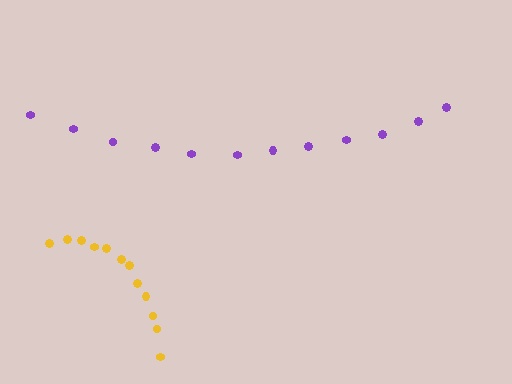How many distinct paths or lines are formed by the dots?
There are 2 distinct paths.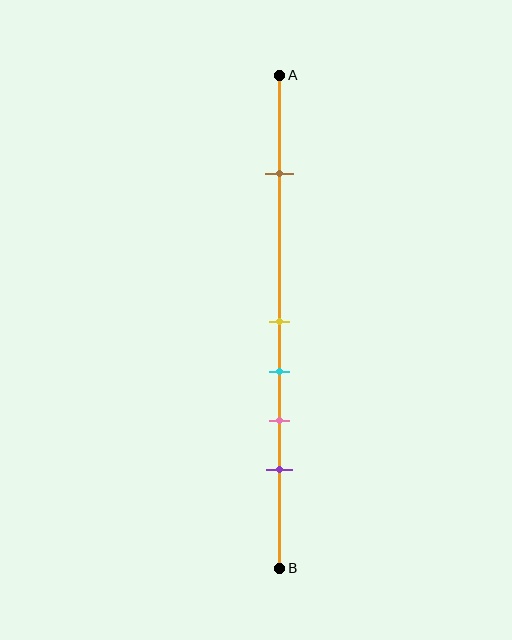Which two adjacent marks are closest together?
The yellow and cyan marks are the closest adjacent pair.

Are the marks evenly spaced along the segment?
No, the marks are not evenly spaced.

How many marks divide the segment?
There are 5 marks dividing the segment.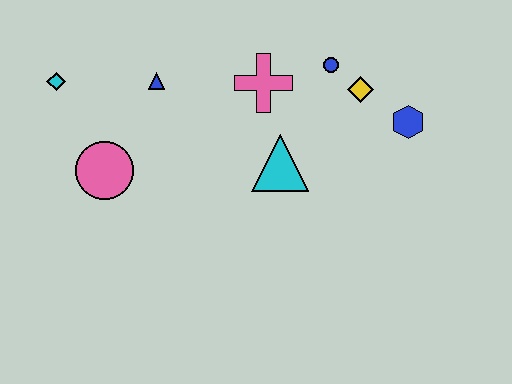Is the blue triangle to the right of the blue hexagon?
No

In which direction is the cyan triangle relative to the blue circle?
The cyan triangle is below the blue circle.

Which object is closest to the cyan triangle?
The pink cross is closest to the cyan triangle.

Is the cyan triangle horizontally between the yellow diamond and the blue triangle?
Yes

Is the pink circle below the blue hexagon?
Yes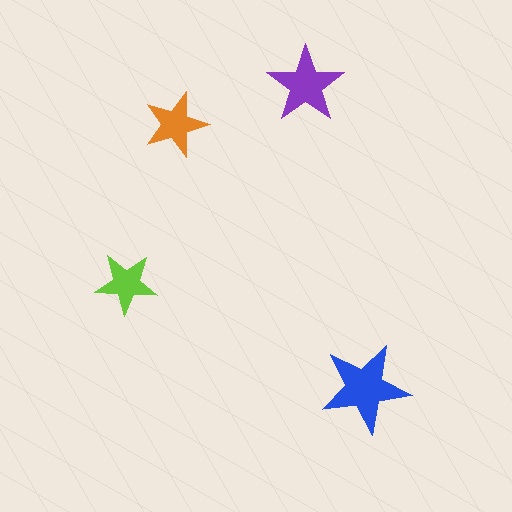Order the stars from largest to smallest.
the blue one, the purple one, the orange one, the lime one.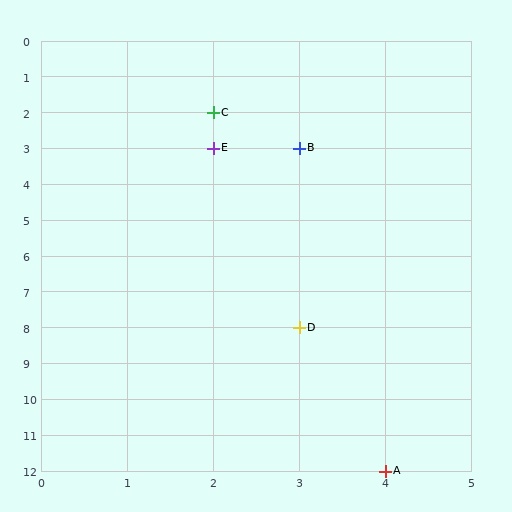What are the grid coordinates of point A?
Point A is at grid coordinates (4, 12).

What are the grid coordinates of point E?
Point E is at grid coordinates (2, 3).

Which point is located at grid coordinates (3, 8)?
Point D is at (3, 8).